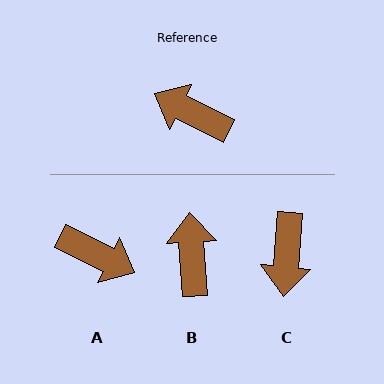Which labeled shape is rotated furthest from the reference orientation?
A, about 180 degrees away.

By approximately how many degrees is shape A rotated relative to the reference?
Approximately 180 degrees clockwise.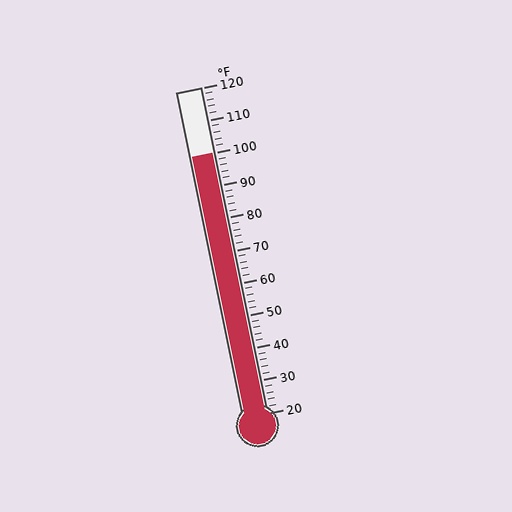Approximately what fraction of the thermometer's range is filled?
The thermometer is filled to approximately 80% of its range.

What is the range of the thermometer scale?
The thermometer scale ranges from 20°F to 120°F.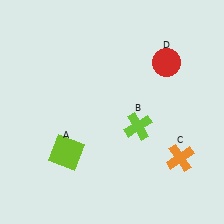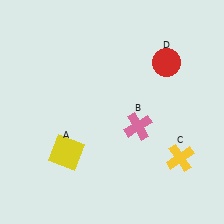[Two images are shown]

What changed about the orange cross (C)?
In Image 1, C is orange. In Image 2, it changed to yellow.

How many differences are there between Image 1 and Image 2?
There are 3 differences between the two images.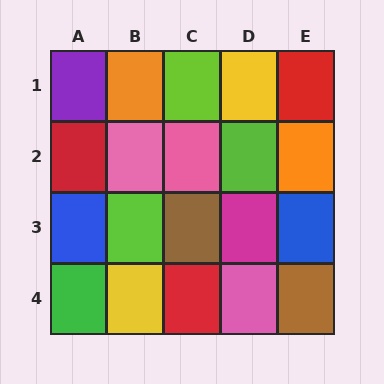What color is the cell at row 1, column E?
Red.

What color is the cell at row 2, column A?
Red.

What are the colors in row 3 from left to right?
Blue, lime, brown, magenta, blue.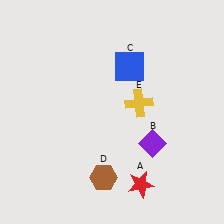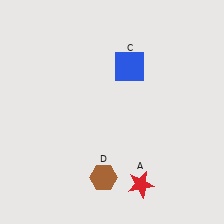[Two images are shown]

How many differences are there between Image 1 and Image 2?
There are 2 differences between the two images.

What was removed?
The purple diamond (B), the yellow cross (E) were removed in Image 2.